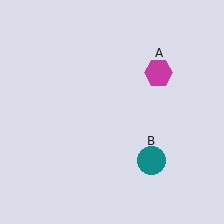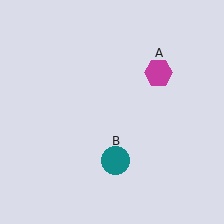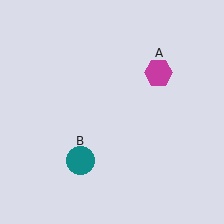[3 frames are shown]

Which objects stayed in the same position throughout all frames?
Magenta hexagon (object A) remained stationary.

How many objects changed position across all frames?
1 object changed position: teal circle (object B).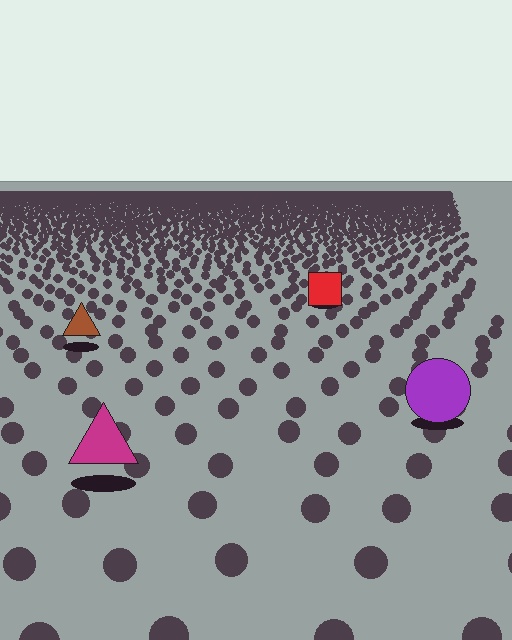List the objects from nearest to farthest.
From nearest to farthest: the magenta triangle, the purple circle, the brown triangle, the red square.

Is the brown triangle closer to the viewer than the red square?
Yes. The brown triangle is closer — you can tell from the texture gradient: the ground texture is coarser near it.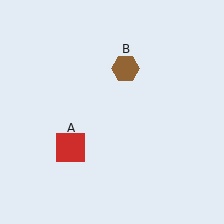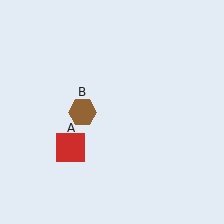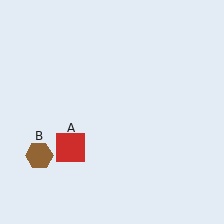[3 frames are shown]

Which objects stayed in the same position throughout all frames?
Red square (object A) remained stationary.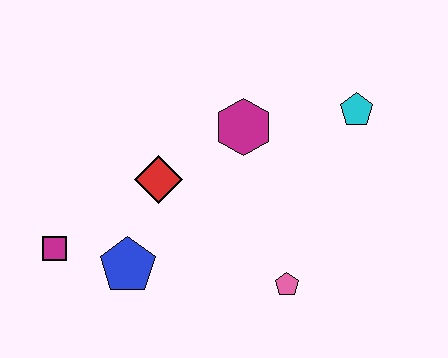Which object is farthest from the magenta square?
The cyan pentagon is farthest from the magenta square.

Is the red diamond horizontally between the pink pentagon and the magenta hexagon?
No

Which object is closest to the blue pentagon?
The magenta square is closest to the blue pentagon.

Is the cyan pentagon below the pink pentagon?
No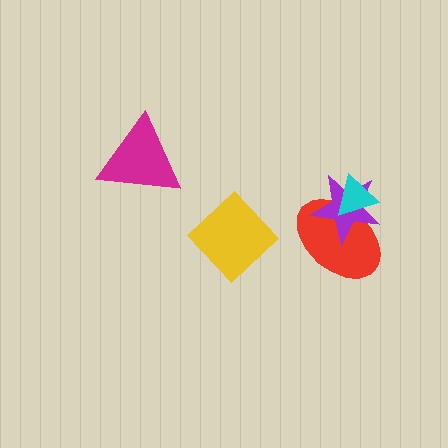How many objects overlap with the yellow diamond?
0 objects overlap with the yellow diamond.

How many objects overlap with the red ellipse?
2 objects overlap with the red ellipse.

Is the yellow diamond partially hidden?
No, no other shape covers it.